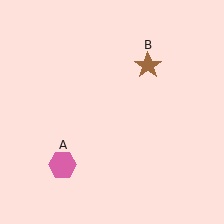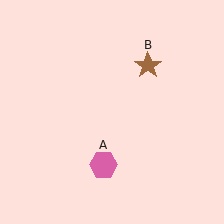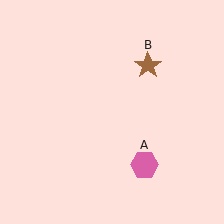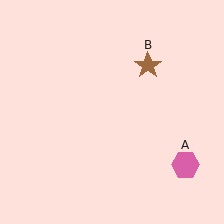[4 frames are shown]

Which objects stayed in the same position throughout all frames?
Brown star (object B) remained stationary.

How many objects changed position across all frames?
1 object changed position: pink hexagon (object A).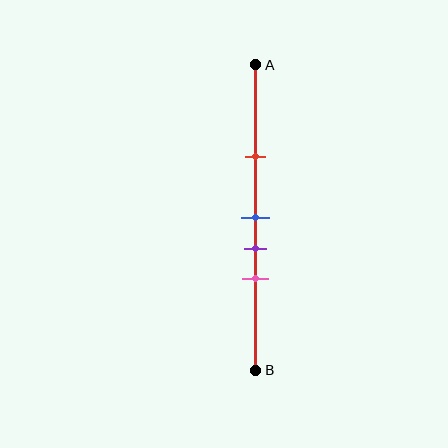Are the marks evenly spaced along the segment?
No, the marks are not evenly spaced.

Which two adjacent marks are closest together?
The blue and purple marks are the closest adjacent pair.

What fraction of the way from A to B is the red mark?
The red mark is approximately 30% (0.3) of the way from A to B.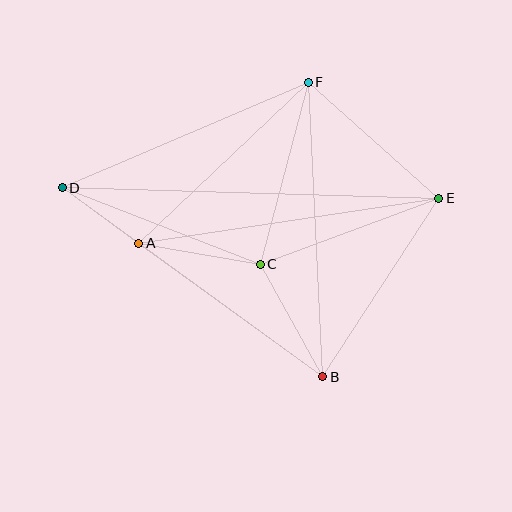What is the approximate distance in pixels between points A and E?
The distance between A and E is approximately 303 pixels.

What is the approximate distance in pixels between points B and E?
The distance between B and E is approximately 213 pixels.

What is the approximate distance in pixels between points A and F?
The distance between A and F is approximately 234 pixels.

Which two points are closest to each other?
Points A and D are closest to each other.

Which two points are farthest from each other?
Points D and E are farthest from each other.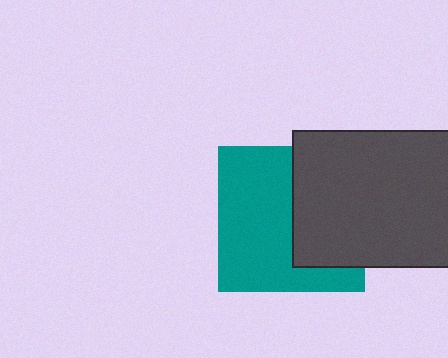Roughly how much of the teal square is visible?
About half of it is visible (roughly 58%).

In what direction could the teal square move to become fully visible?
The teal square could move left. That would shift it out from behind the dark gray rectangle entirely.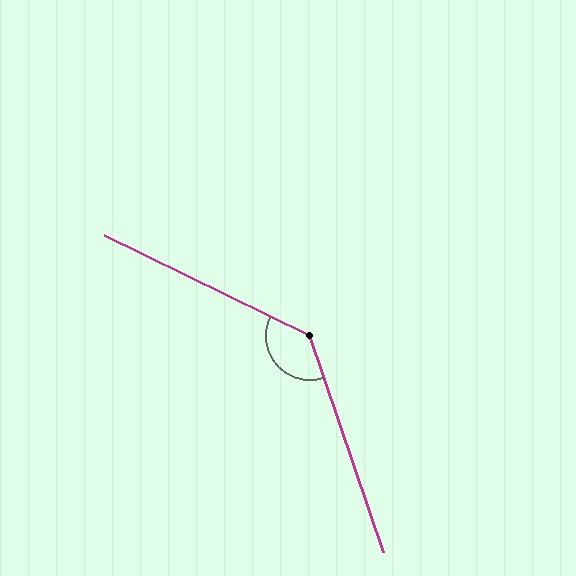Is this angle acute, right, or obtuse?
It is obtuse.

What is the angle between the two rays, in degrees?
Approximately 135 degrees.